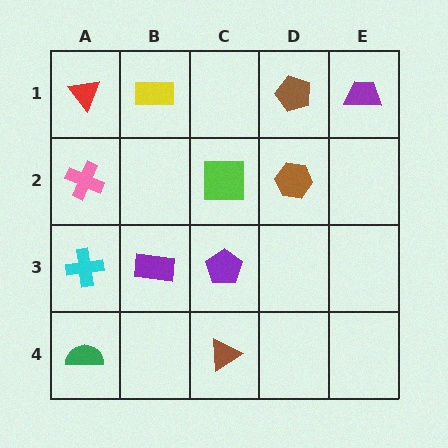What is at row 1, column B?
A yellow rectangle.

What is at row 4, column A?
A green semicircle.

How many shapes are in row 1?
4 shapes.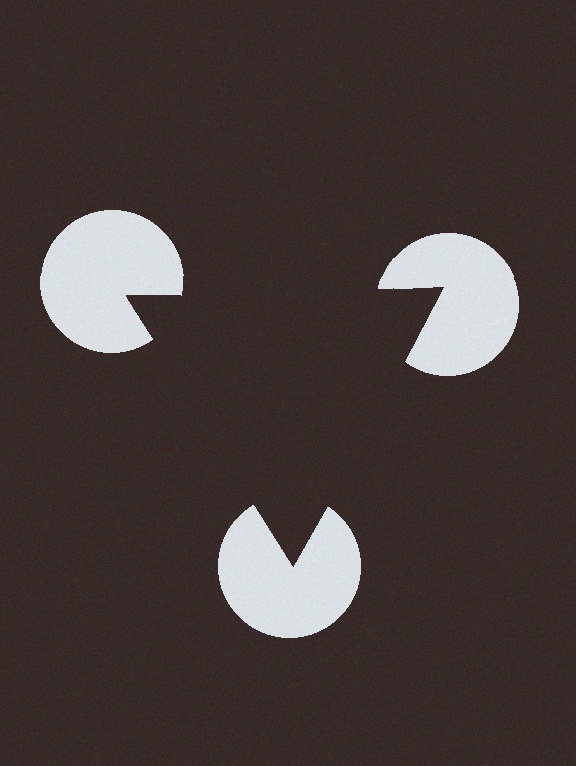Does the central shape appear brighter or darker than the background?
It typically appears slightly darker than the background, even though no actual brightness change is drawn.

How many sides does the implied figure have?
3 sides.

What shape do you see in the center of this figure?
An illusory triangle — its edges are inferred from the aligned wedge cuts in the pac-man discs, not physically drawn.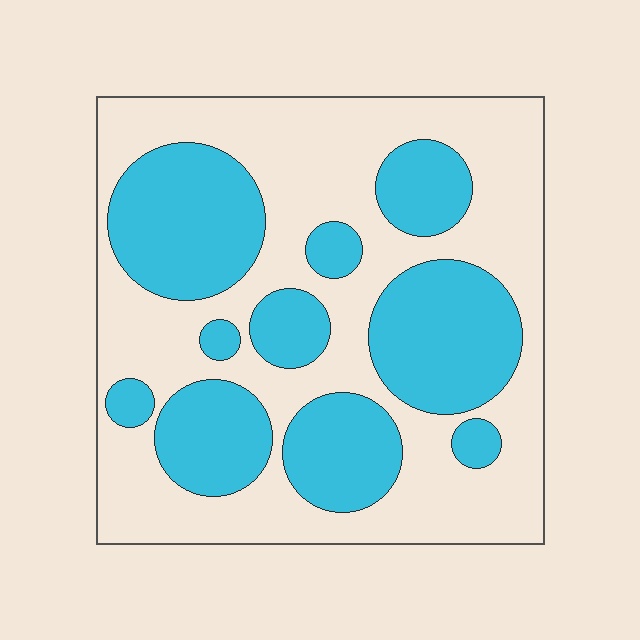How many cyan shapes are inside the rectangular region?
10.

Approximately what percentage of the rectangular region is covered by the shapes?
Approximately 40%.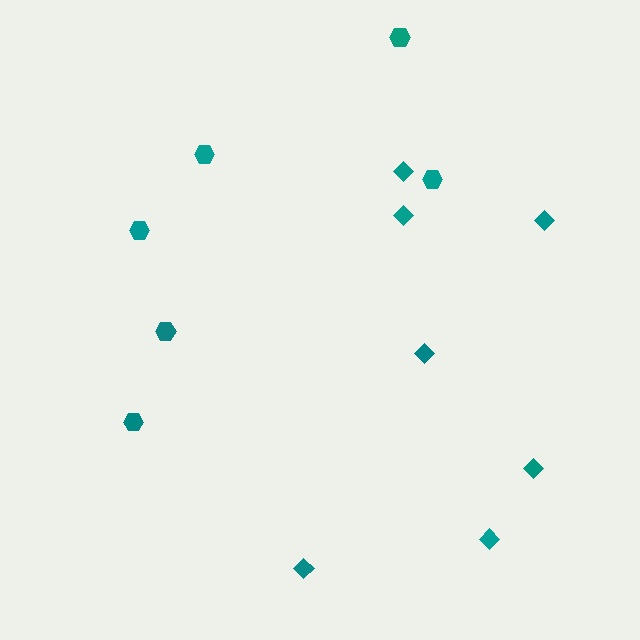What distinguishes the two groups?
There are 2 groups: one group of diamonds (7) and one group of hexagons (6).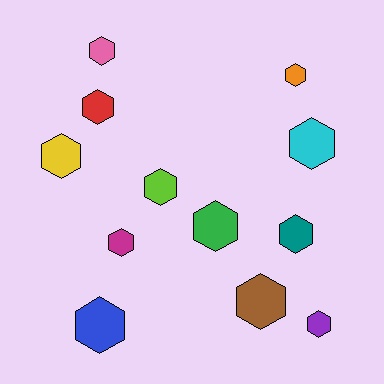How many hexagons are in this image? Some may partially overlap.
There are 12 hexagons.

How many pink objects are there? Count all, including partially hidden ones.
There is 1 pink object.